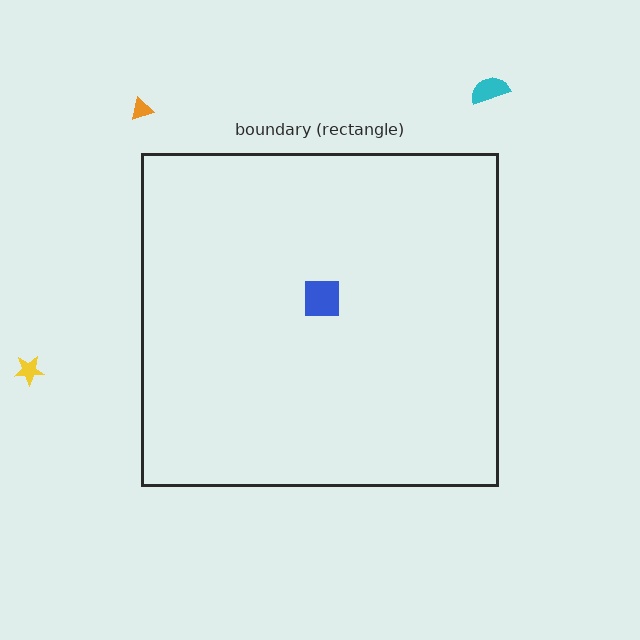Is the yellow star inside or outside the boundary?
Outside.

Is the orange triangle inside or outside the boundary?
Outside.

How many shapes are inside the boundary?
1 inside, 3 outside.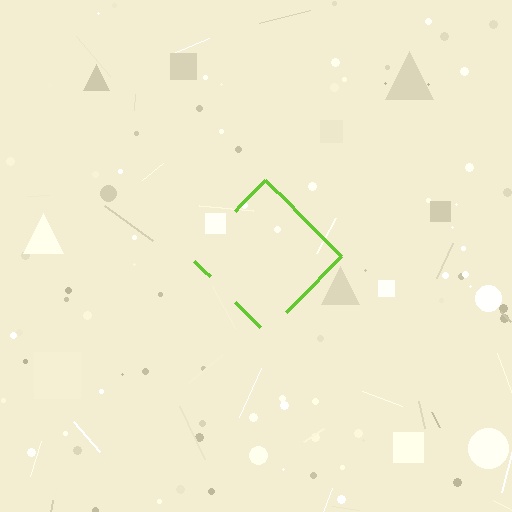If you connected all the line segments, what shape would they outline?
They would outline a diamond.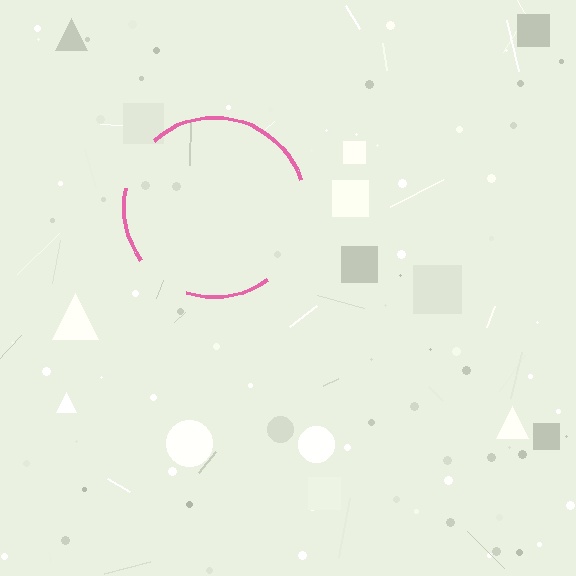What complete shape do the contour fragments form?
The contour fragments form a circle.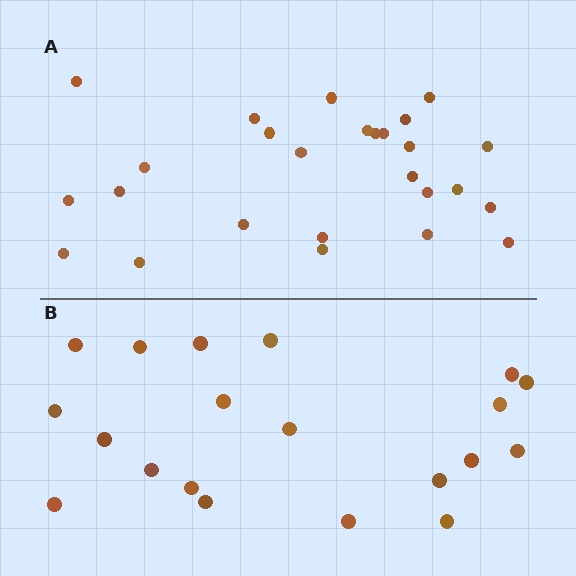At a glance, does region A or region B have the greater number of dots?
Region A (the top region) has more dots.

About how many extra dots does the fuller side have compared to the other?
Region A has about 6 more dots than region B.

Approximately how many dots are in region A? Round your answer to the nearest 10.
About 30 dots. (The exact count is 26, which rounds to 30.)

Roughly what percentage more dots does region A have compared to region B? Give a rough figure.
About 30% more.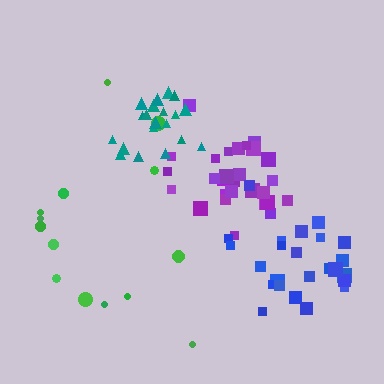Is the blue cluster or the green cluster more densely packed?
Blue.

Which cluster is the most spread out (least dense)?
Green.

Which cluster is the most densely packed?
Teal.